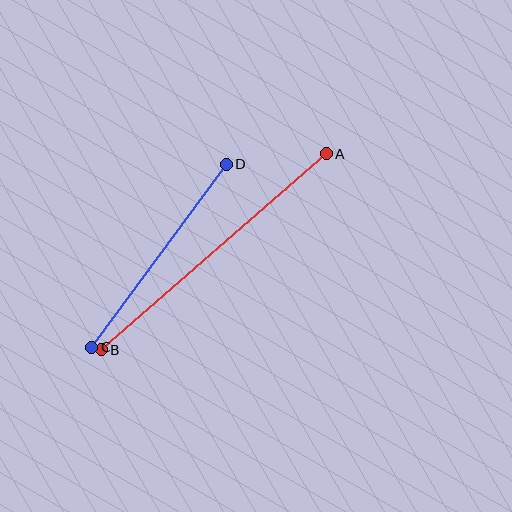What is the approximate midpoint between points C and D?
The midpoint is at approximately (159, 256) pixels.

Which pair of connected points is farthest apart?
Points A and B are farthest apart.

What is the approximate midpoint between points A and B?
The midpoint is at approximately (214, 252) pixels.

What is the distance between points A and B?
The distance is approximately 298 pixels.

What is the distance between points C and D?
The distance is approximately 227 pixels.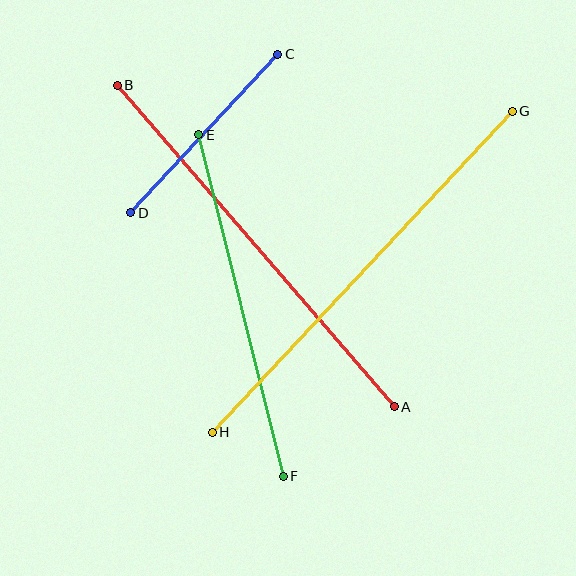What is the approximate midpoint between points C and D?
The midpoint is at approximately (204, 134) pixels.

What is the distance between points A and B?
The distance is approximately 424 pixels.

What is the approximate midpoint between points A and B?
The midpoint is at approximately (256, 246) pixels.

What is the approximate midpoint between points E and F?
The midpoint is at approximately (241, 305) pixels.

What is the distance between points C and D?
The distance is approximately 216 pixels.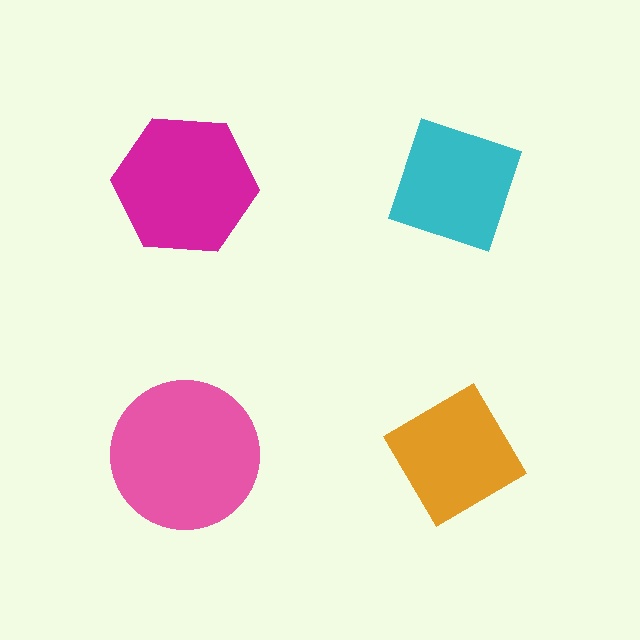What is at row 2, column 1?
A pink circle.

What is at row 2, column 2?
An orange diamond.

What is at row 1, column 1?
A magenta hexagon.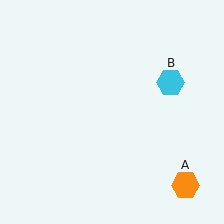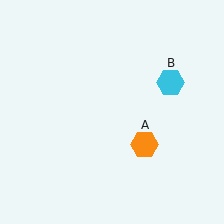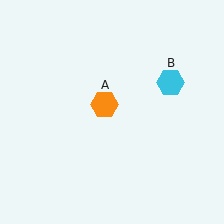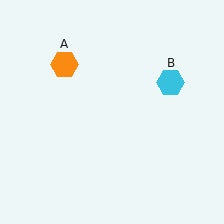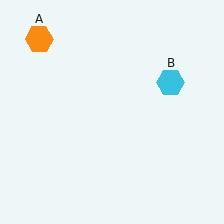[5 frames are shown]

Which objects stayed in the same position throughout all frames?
Cyan hexagon (object B) remained stationary.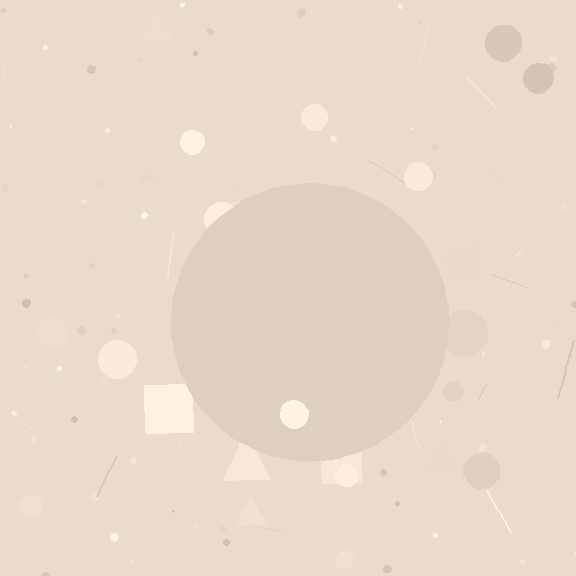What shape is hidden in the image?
A circle is hidden in the image.